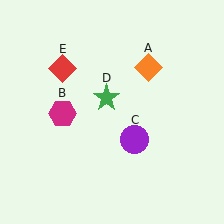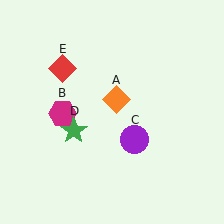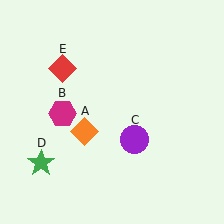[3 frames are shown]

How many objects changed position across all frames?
2 objects changed position: orange diamond (object A), green star (object D).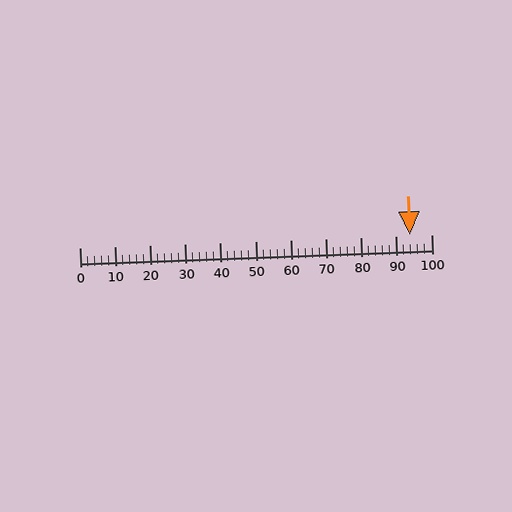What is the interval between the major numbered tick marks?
The major tick marks are spaced 10 units apart.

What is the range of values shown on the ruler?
The ruler shows values from 0 to 100.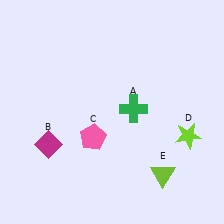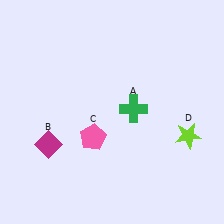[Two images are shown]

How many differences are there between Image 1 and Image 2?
There is 1 difference between the two images.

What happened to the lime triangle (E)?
The lime triangle (E) was removed in Image 2. It was in the bottom-right area of Image 1.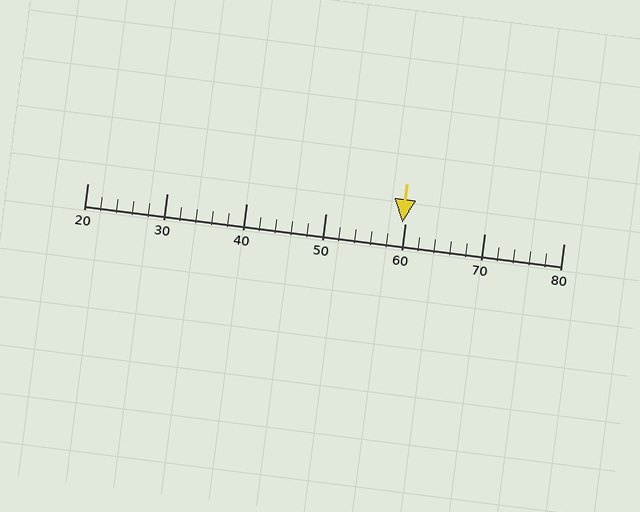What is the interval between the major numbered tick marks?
The major tick marks are spaced 10 units apart.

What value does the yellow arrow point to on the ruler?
The yellow arrow points to approximately 60.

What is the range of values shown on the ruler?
The ruler shows values from 20 to 80.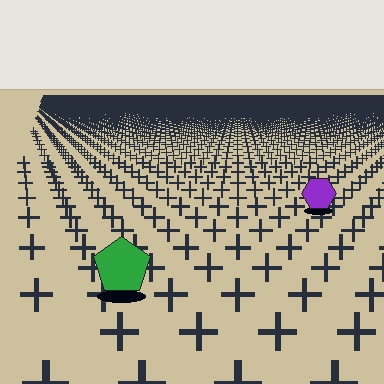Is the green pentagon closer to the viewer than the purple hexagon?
Yes. The green pentagon is closer — you can tell from the texture gradient: the ground texture is coarser near it.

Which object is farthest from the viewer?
The purple hexagon is farthest from the viewer. It appears smaller and the ground texture around it is denser.